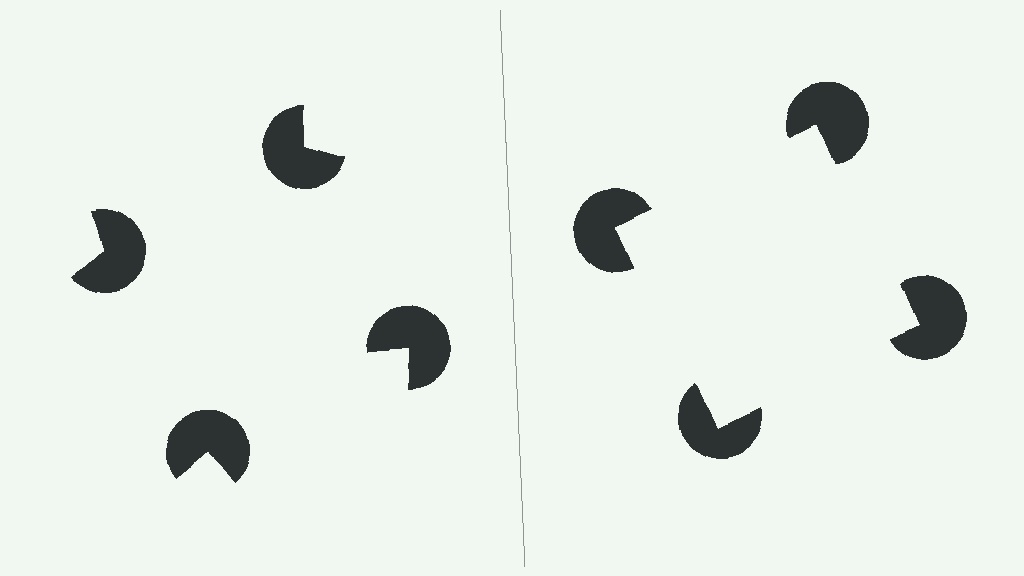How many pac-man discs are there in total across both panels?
8 — 4 on each side.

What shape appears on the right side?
An illusory square.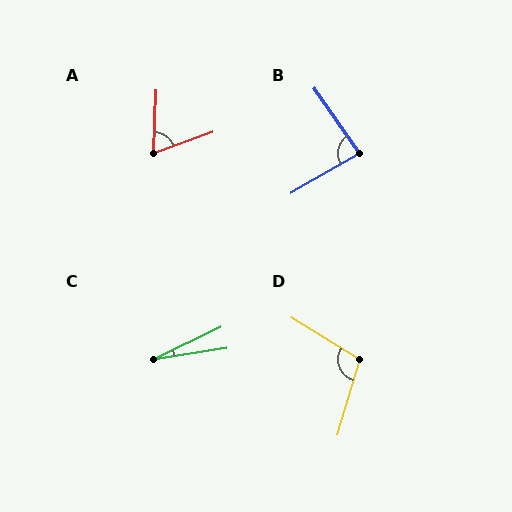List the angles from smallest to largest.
C (17°), A (68°), B (85°), D (105°).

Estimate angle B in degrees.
Approximately 85 degrees.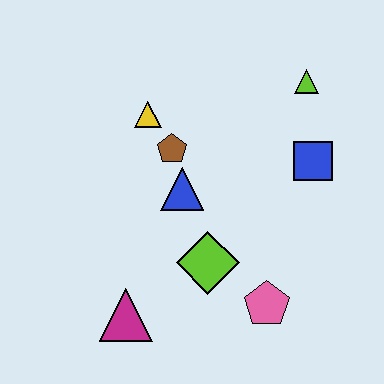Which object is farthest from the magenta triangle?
The lime triangle is farthest from the magenta triangle.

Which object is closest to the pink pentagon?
The lime diamond is closest to the pink pentagon.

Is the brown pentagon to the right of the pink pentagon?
No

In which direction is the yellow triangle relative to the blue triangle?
The yellow triangle is above the blue triangle.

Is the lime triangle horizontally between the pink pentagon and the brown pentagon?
No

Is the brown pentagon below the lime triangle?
Yes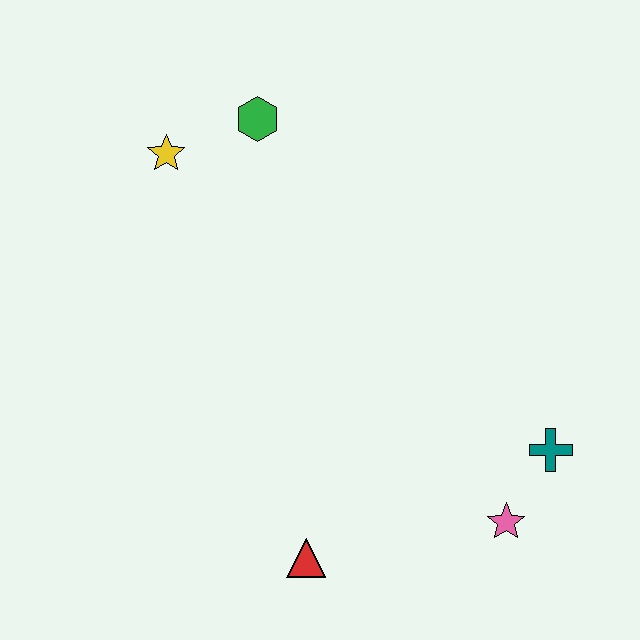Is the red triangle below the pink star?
Yes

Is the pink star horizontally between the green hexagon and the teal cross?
Yes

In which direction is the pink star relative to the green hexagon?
The pink star is below the green hexagon.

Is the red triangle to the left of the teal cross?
Yes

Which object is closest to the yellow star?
The green hexagon is closest to the yellow star.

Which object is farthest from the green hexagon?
The pink star is farthest from the green hexagon.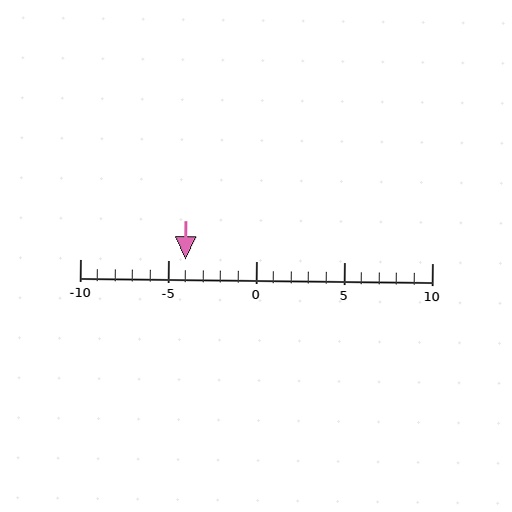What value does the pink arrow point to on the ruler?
The pink arrow points to approximately -4.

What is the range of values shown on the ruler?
The ruler shows values from -10 to 10.